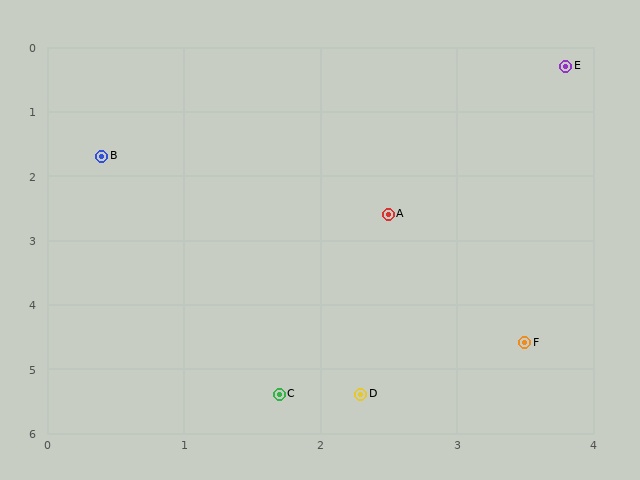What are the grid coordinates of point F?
Point F is at approximately (3.5, 4.6).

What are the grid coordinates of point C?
Point C is at approximately (1.7, 5.4).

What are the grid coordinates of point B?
Point B is at approximately (0.4, 1.7).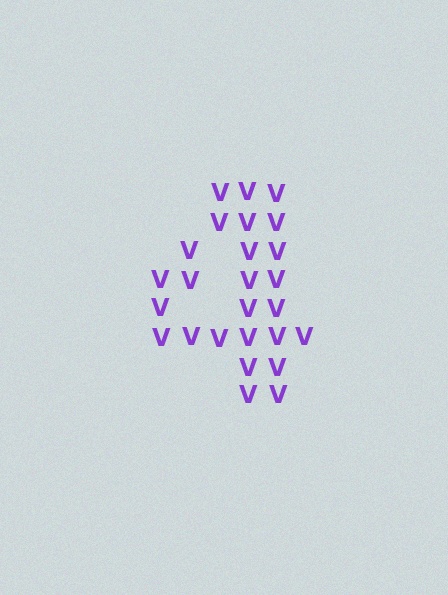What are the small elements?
The small elements are letter V's.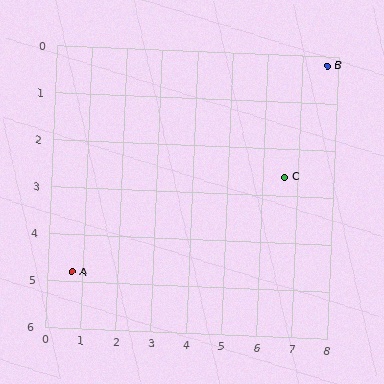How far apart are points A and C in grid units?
Points A and C are about 6.3 grid units apart.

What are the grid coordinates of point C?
Point C is at approximately (6.6, 2.6).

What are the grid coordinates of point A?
Point A is at approximately (0.7, 4.8).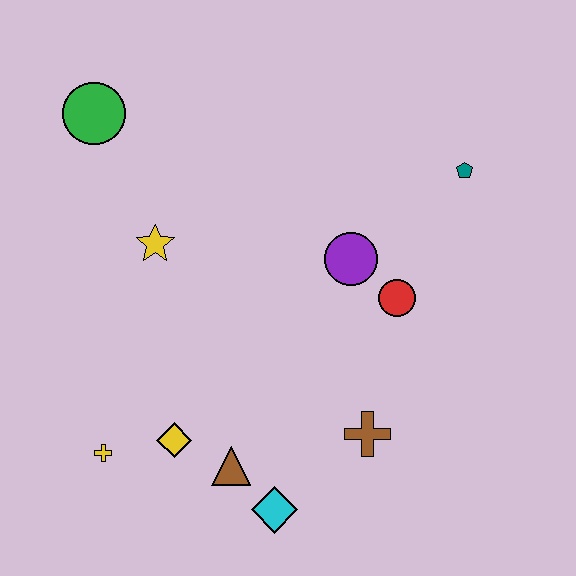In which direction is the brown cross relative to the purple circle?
The brown cross is below the purple circle.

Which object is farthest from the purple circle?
The yellow cross is farthest from the purple circle.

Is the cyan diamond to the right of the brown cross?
No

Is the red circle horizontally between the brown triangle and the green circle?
No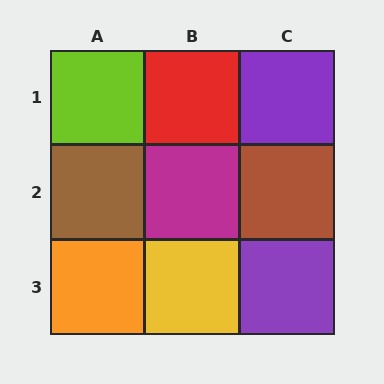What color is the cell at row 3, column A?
Orange.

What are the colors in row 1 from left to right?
Lime, red, purple.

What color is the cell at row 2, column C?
Brown.